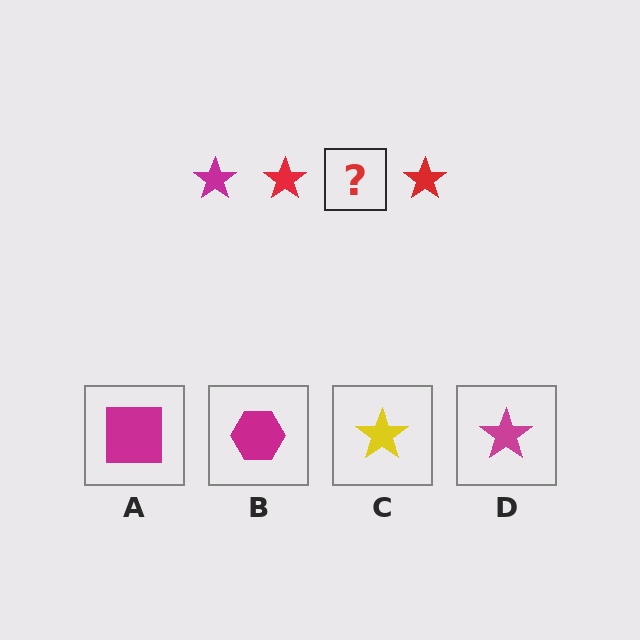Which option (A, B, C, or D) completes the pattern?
D.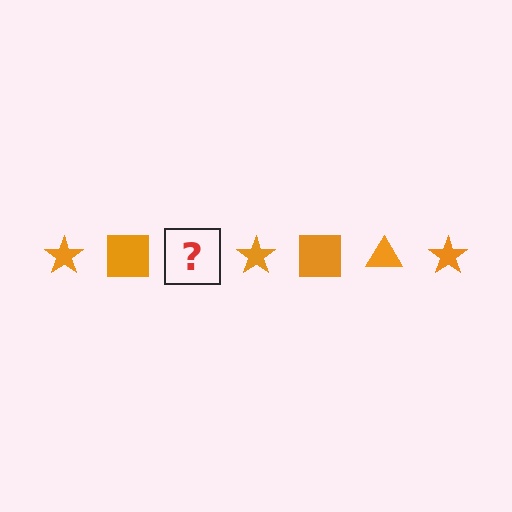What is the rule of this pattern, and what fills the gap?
The rule is that the pattern cycles through star, square, triangle shapes in orange. The gap should be filled with an orange triangle.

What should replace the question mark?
The question mark should be replaced with an orange triangle.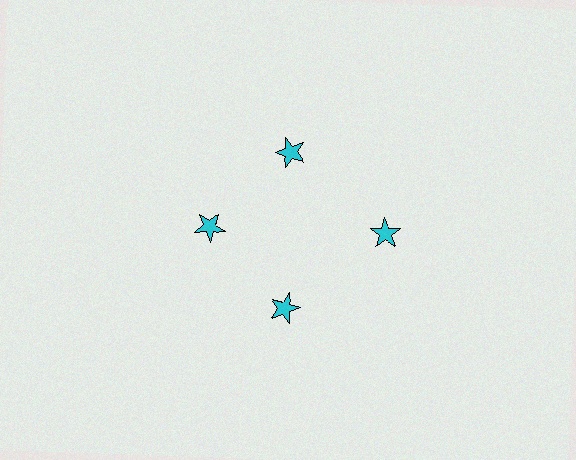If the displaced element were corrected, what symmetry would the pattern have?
It would have 4-fold rotational symmetry — the pattern would map onto itself every 90 degrees.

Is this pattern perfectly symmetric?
No. The 4 cyan stars are arranged in a ring, but one element near the 3 o'clock position is pushed outward from the center, breaking the 4-fold rotational symmetry.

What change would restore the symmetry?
The symmetry would be restored by moving it inward, back onto the ring so that all 4 stars sit at equal angles and equal distance from the center.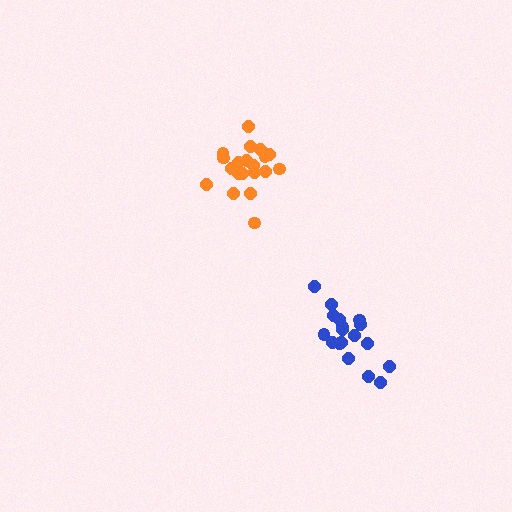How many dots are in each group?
Group 1: 20 dots, Group 2: 18 dots (38 total).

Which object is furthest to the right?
The blue cluster is rightmost.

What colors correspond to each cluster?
The clusters are colored: orange, blue.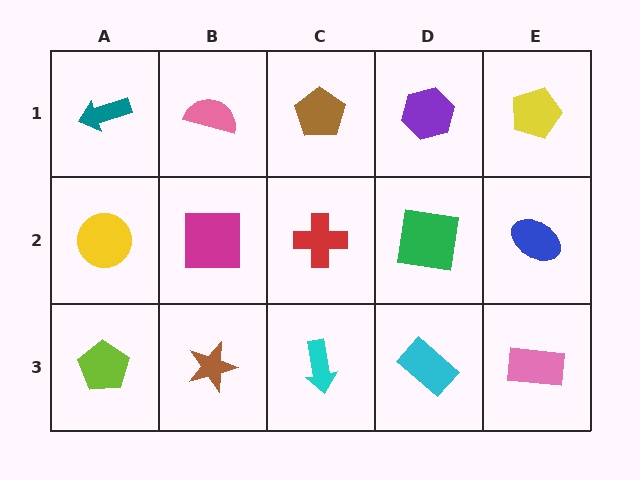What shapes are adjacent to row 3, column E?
A blue ellipse (row 2, column E), a cyan rectangle (row 3, column D).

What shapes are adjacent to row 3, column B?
A magenta square (row 2, column B), a lime pentagon (row 3, column A), a cyan arrow (row 3, column C).